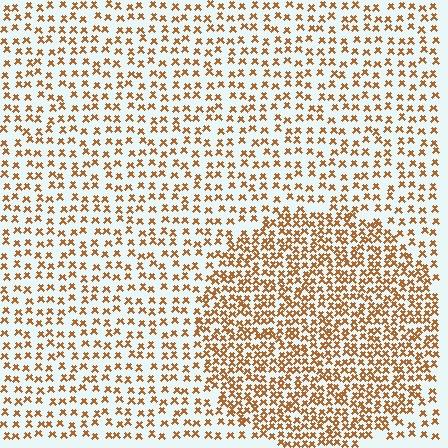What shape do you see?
I see a circle.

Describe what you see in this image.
The image contains small brown elements arranged at two different densities. A circle-shaped region is visible where the elements are more densely packed than the surrounding area.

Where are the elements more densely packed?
The elements are more densely packed inside the circle boundary.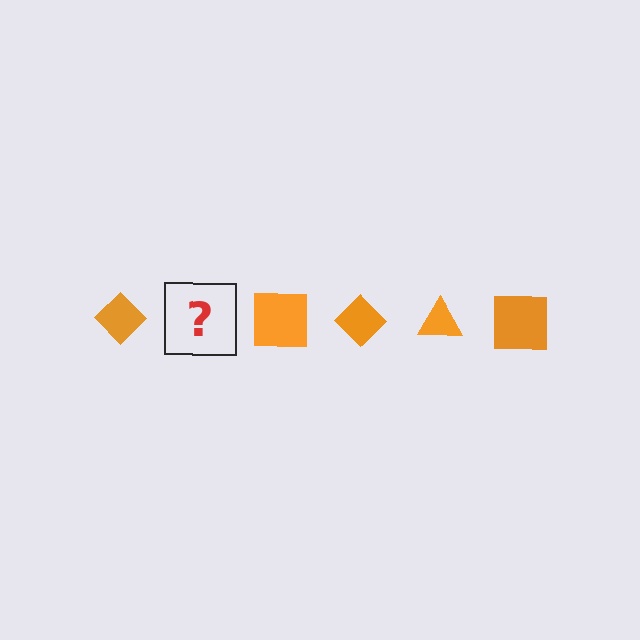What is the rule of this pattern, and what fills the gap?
The rule is that the pattern cycles through diamond, triangle, square shapes in orange. The gap should be filled with an orange triangle.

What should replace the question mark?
The question mark should be replaced with an orange triangle.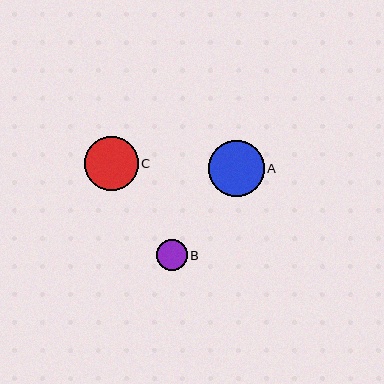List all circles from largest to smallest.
From largest to smallest: A, C, B.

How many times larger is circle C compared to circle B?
Circle C is approximately 1.8 times the size of circle B.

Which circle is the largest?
Circle A is the largest with a size of approximately 55 pixels.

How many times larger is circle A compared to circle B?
Circle A is approximately 1.8 times the size of circle B.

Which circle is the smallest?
Circle B is the smallest with a size of approximately 30 pixels.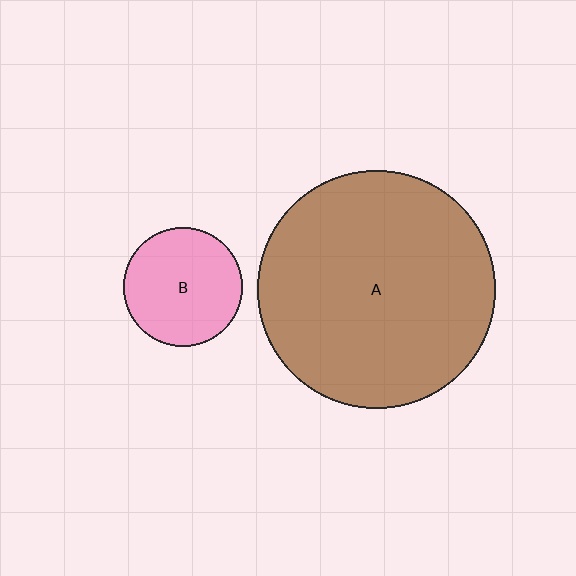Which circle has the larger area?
Circle A (brown).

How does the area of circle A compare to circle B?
Approximately 4.0 times.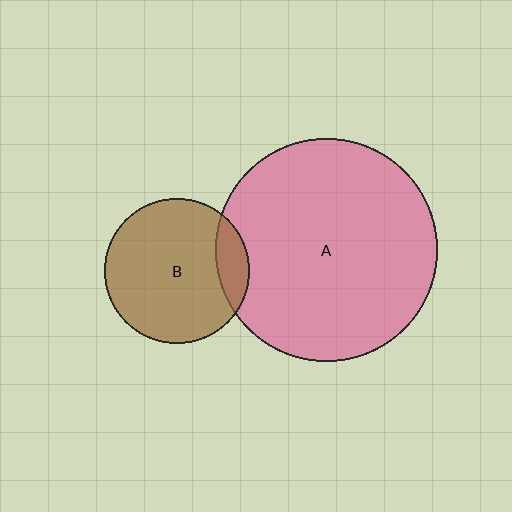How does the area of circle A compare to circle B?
Approximately 2.3 times.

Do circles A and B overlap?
Yes.